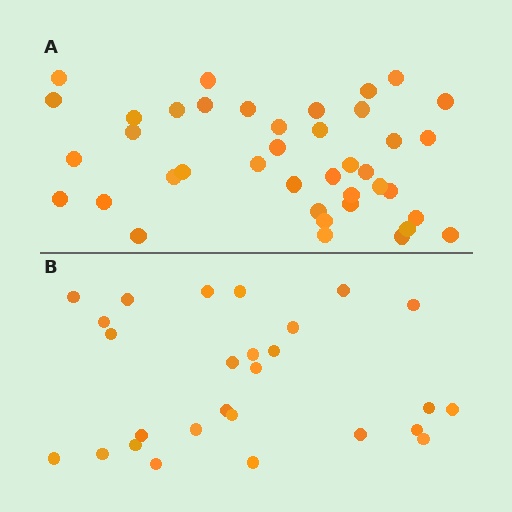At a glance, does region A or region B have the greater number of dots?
Region A (the top region) has more dots.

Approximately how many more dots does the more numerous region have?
Region A has approximately 15 more dots than region B.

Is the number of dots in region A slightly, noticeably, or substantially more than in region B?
Region A has substantially more. The ratio is roughly 1.5 to 1.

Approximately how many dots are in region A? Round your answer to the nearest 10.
About 40 dots.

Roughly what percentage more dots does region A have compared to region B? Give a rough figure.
About 50% more.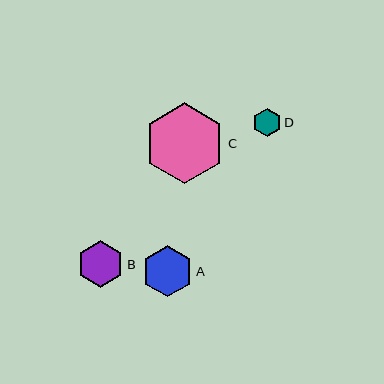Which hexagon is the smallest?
Hexagon D is the smallest with a size of approximately 28 pixels.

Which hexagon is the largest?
Hexagon C is the largest with a size of approximately 81 pixels.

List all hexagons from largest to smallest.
From largest to smallest: C, A, B, D.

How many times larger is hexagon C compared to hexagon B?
Hexagon C is approximately 1.7 times the size of hexagon B.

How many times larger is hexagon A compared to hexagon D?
Hexagon A is approximately 1.8 times the size of hexagon D.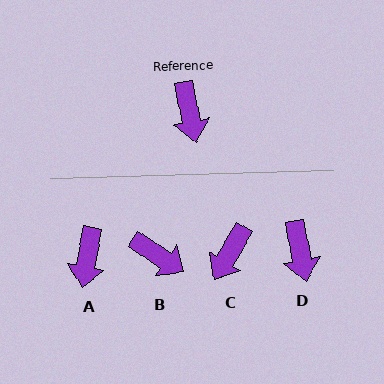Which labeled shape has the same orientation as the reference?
D.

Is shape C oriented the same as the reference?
No, it is off by about 41 degrees.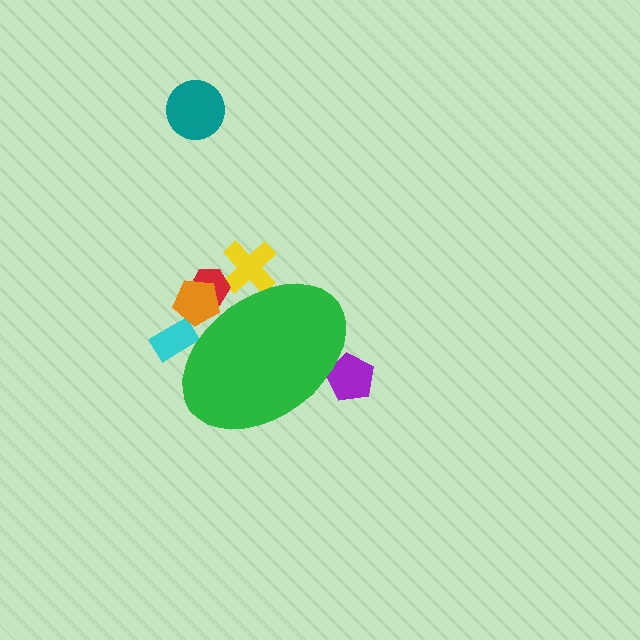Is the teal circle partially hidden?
No, the teal circle is fully visible.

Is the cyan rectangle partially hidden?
Yes, the cyan rectangle is partially hidden behind the green ellipse.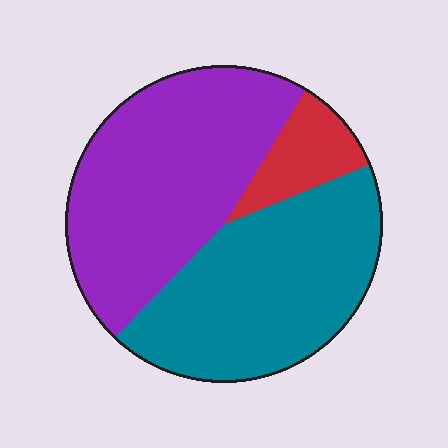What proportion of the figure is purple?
Purple covers about 45% of the figure.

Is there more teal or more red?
Teal.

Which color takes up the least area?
Red, at roughly 10%.